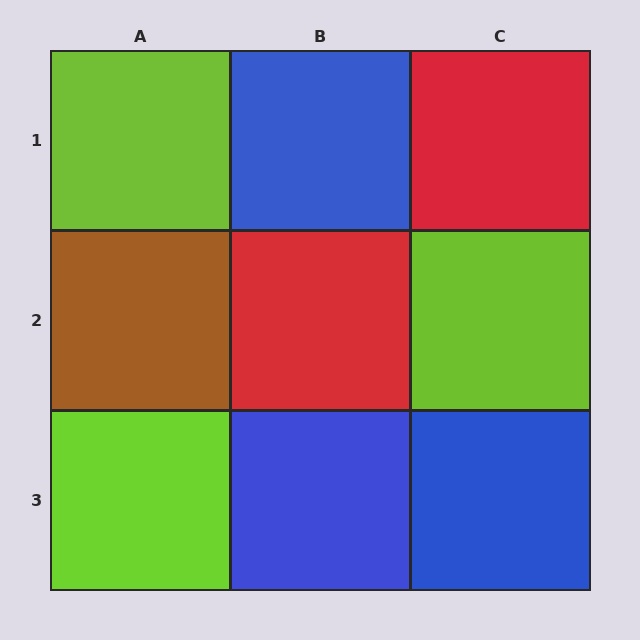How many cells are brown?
1 cell is brown.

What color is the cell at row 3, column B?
Blue.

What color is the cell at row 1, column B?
Blue.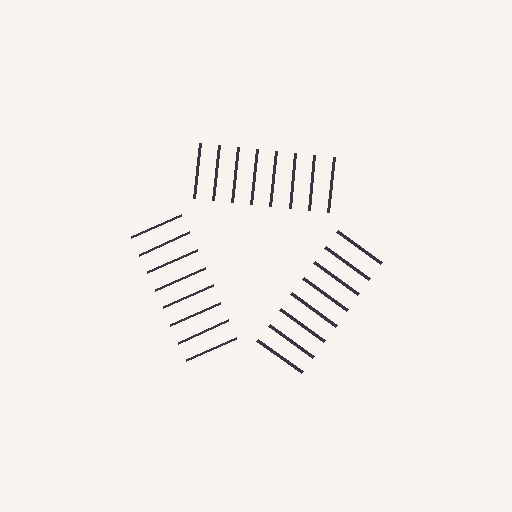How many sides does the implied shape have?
3 sides — the line-ends trace a triangle.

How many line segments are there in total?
24 — 8 along each of the 3 edges.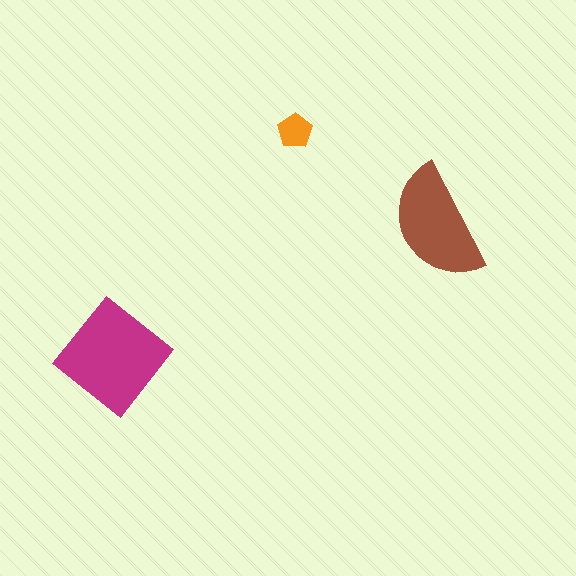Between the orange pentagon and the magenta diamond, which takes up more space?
The magenta diamond.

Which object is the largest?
The magenta diamond.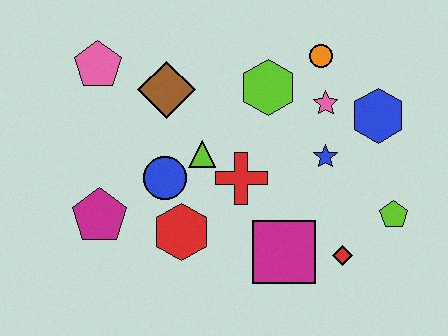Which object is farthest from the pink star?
The magenta pentagon is farthest from the pink star.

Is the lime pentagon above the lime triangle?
No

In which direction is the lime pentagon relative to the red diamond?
The lime pentagon is to the right of the red diamond.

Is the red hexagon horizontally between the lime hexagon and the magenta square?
No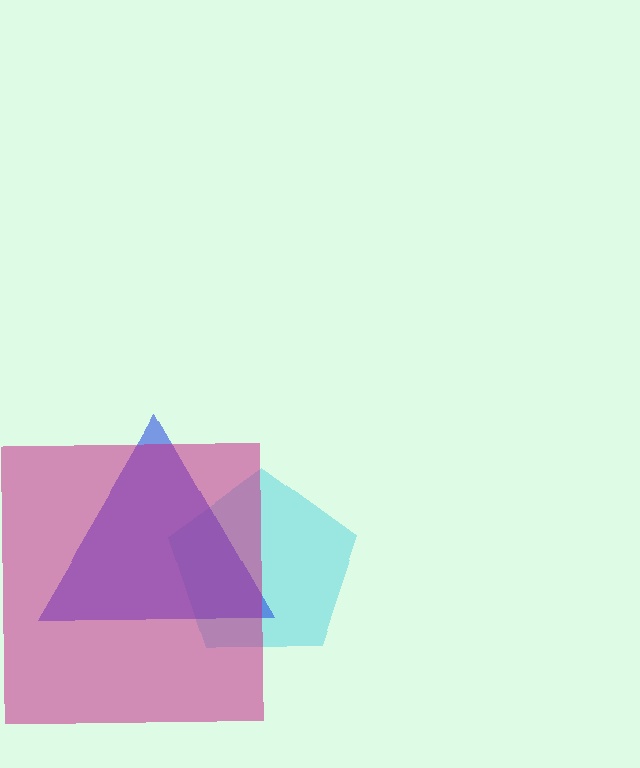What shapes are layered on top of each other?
The layered shapes are: a cyan pentagon, a blue triangle, a magenta square.